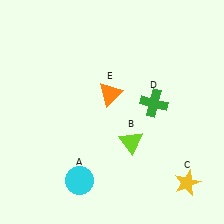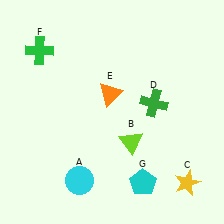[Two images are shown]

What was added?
A green cross (F), a cyan pentagon (G) were added in Image 2.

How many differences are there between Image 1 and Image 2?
There are 2 differences between the two images.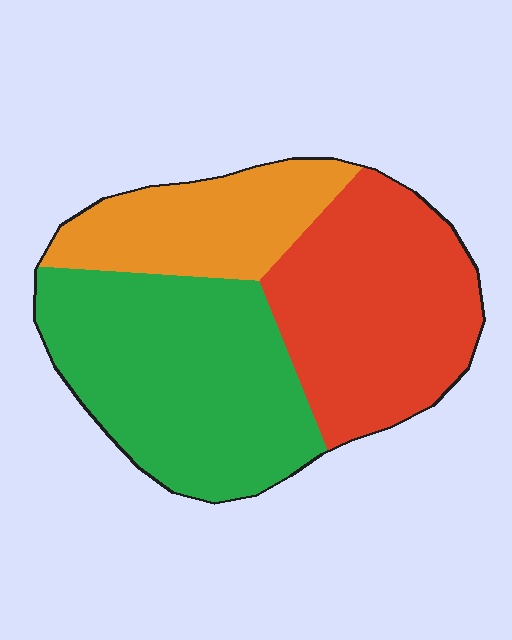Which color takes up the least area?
Orange, at roughly 20%.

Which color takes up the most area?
Green, at roughly 40%.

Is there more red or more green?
Green.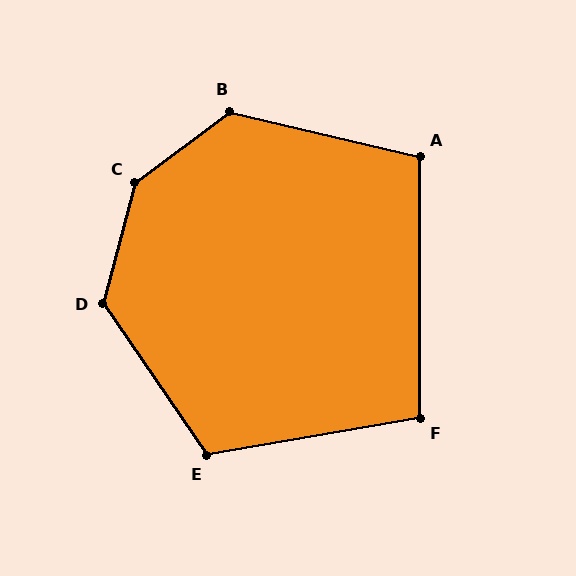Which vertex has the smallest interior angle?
F, at approximately 100 degrees.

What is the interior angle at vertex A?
Approximately 104 degrees (obtuse).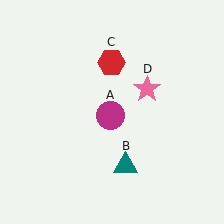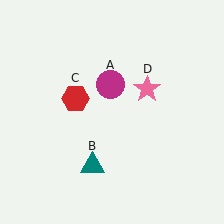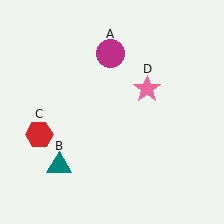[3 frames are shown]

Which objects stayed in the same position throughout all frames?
Pink star (object D) remained stationary.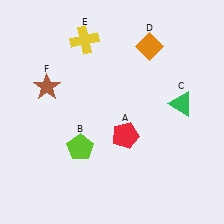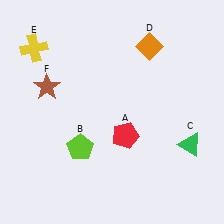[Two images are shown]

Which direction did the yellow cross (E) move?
The yellow cross (E) moved left.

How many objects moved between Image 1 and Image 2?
2 objects moved between the two images.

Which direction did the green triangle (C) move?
The green triangle (C) moved down.